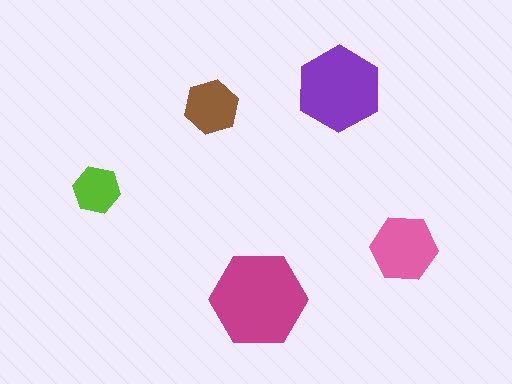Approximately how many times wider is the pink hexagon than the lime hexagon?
About 1.5 times wider.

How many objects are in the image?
There are 5 objects in the image.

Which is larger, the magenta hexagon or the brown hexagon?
The magenta one.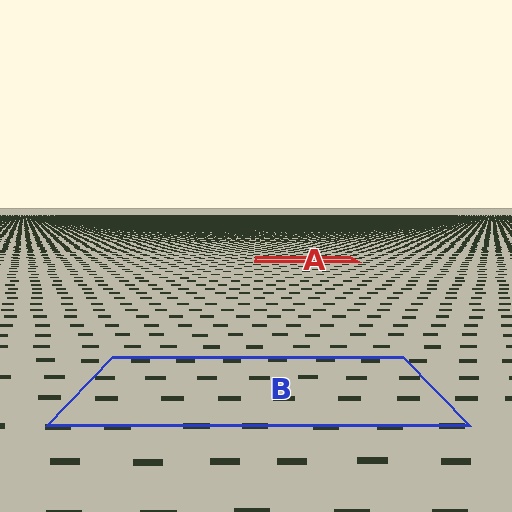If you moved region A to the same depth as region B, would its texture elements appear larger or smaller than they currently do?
They would appear larger. At a closer depth, the same texture elements are projected at a bigger on-screen size.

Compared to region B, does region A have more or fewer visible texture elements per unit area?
Region A has more texture elements per unit area — they are packed more densely because it is farther away.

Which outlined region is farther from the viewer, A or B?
Region A is farther from the viewer — the texture elements inside it appear smaller and more densely packed.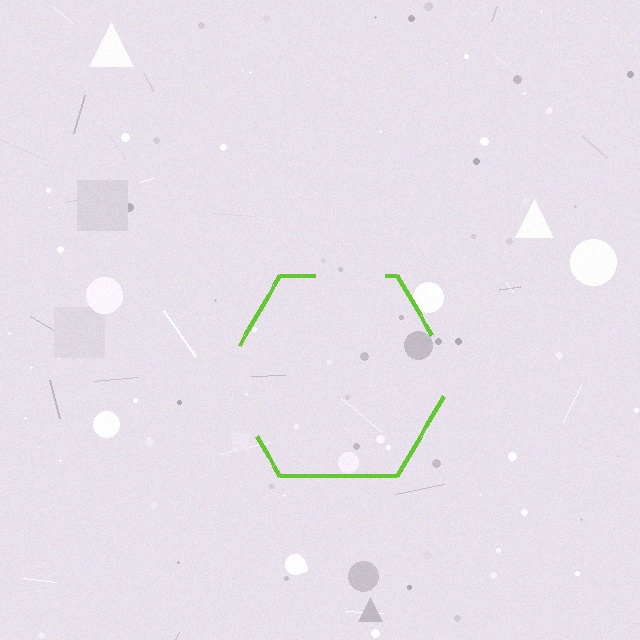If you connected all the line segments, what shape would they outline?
They would outline a hexagon.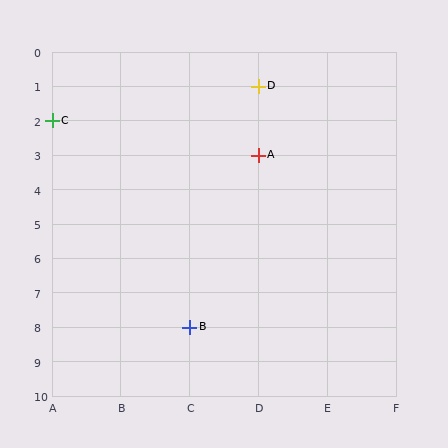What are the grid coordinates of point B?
Point B is at grid coordinates (C, 8).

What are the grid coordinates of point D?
Point D is at grid coordinates (D, 1).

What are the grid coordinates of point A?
Point A is at grid coordinates (D, 3).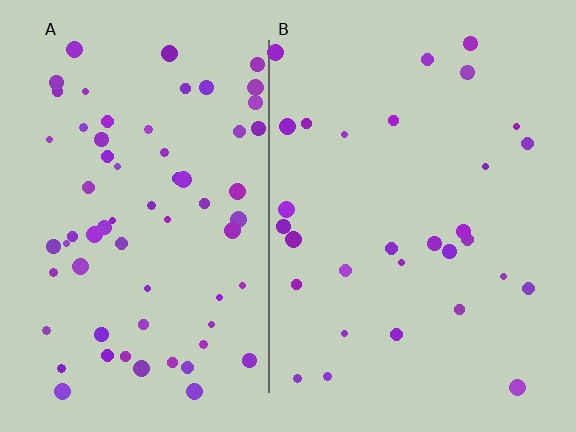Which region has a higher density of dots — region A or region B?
A (the left).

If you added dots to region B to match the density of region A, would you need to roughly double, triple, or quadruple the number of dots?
Approximately double.